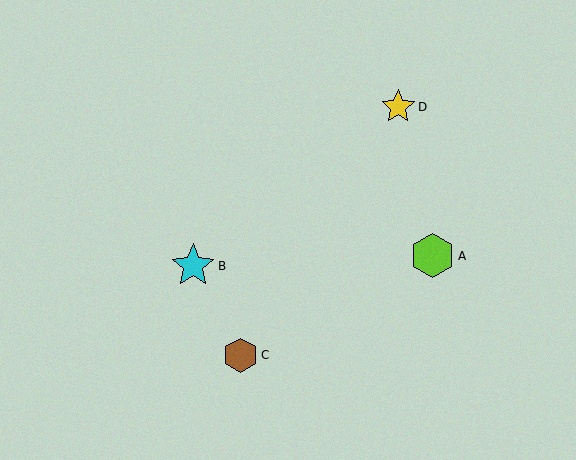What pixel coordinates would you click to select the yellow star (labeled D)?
Click at (398, 107) to select the yellow star D.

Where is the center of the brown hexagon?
The center of the brown hexagon is at (241, 355).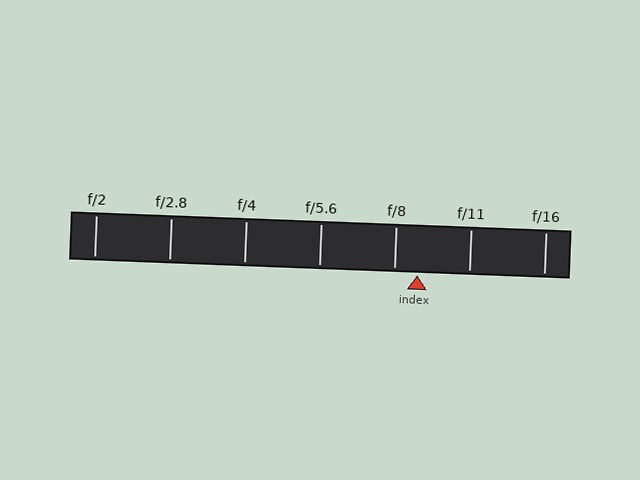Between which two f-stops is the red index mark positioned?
The index mark is between f/8 and f/11.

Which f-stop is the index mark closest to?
The index mark is closest to f/8.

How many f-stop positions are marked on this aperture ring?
There are 7 f-stop positions marked.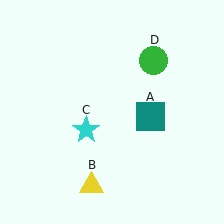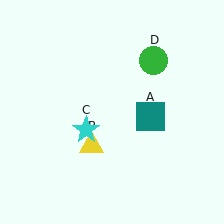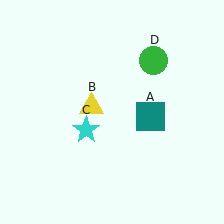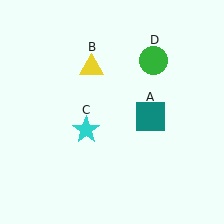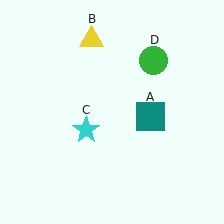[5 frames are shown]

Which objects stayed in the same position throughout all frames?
Teal square (object A) and cyan star (object C) and green circle (object D) remained stationary.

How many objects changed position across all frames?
1 object changed position: yellow triangle (object B).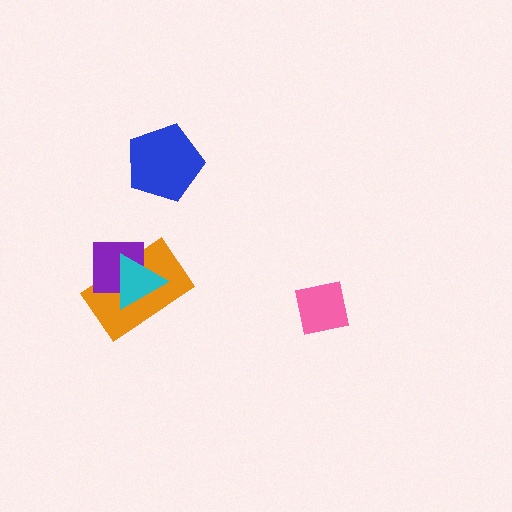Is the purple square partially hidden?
Yes, it is partially covered by another shape.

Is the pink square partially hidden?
No, no other shape covers it.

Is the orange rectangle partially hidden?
Yes, it is partially covered by another shape.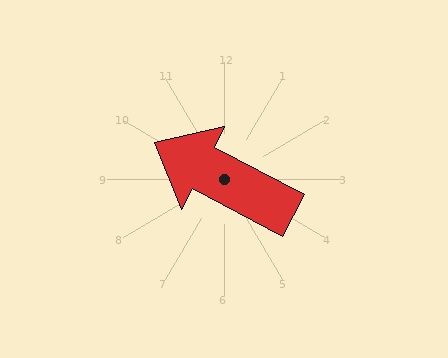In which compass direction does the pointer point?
Northwest.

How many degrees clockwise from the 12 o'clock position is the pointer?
Approximately 298 degrees.